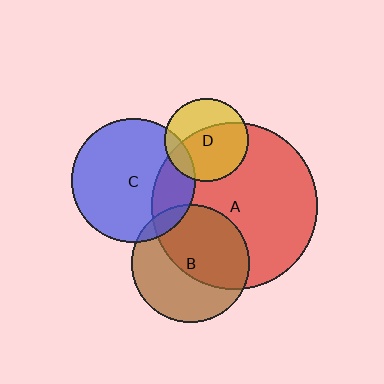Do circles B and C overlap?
Yes.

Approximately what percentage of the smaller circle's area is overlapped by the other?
Approximately 10%.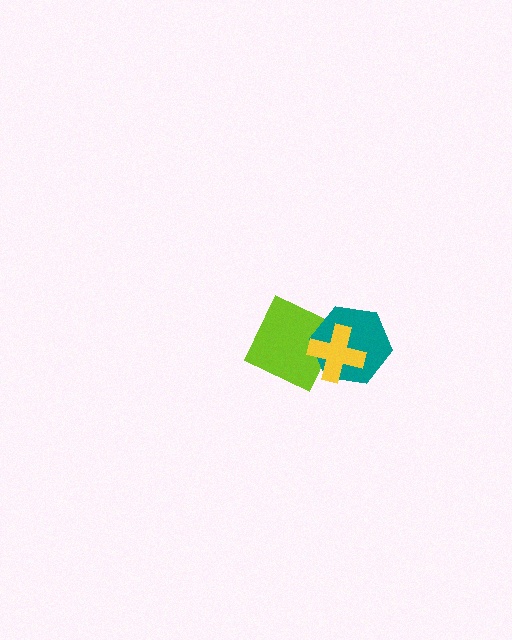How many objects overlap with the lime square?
2 objects overlap with the lime square.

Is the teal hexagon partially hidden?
Yes, it is partially covered by another shape.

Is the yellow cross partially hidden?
No, no other shape covers it.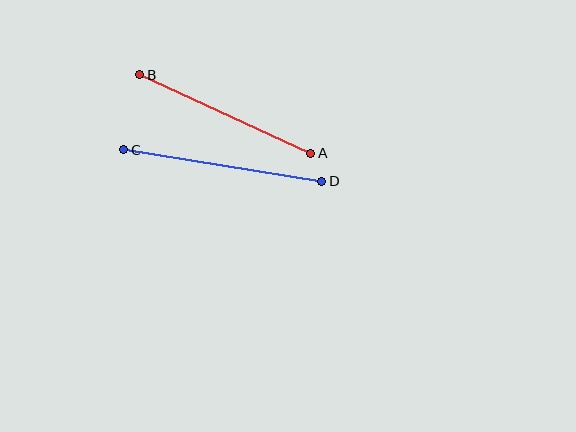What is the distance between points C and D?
The distance is approximately 201 pixels.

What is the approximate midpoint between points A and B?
The midpoint is at approximately (225, 114) pixels.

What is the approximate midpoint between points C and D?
The midpoint is at approximately (223, 165) pixels.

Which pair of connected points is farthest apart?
Points C and D are farthest apart.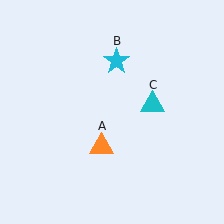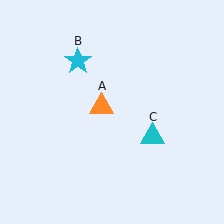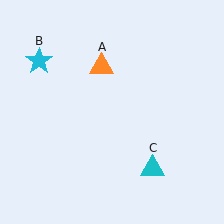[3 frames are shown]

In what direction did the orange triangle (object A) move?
The orange triangle (object A) moved up.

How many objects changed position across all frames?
3 objects changed position: orange triangle (object A), cyan star (object B), cyan triangle (object C).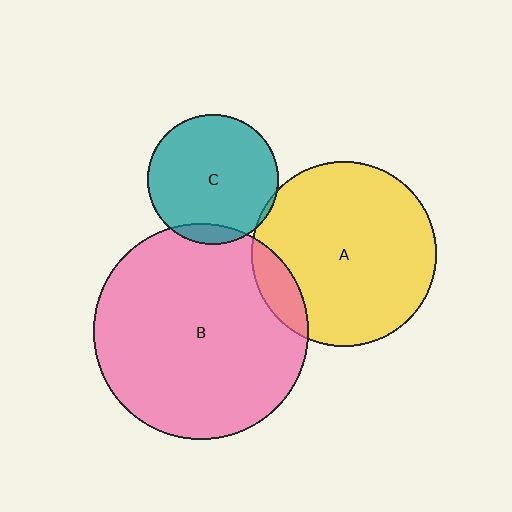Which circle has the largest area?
Circle B (pink).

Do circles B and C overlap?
Yes.